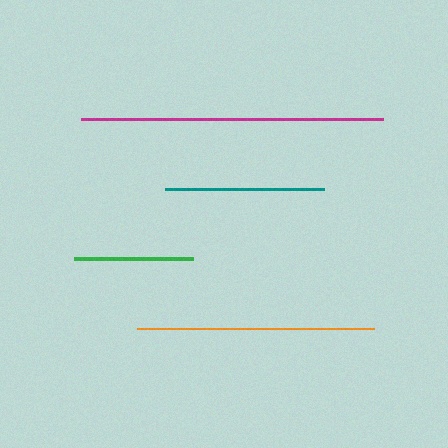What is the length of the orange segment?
The orange segment is approximately 237 pixels long.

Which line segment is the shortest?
The green line is the shortest at approximately 120 pixels.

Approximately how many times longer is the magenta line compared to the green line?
The magenta line is approximately 2.5 times the length of the green line.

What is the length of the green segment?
The green segment is approximately 120 pixels long.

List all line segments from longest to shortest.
From longest to shortest: magenta, orange, teal, green.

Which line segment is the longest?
The magenta line is the longest at approximately 302 pixels.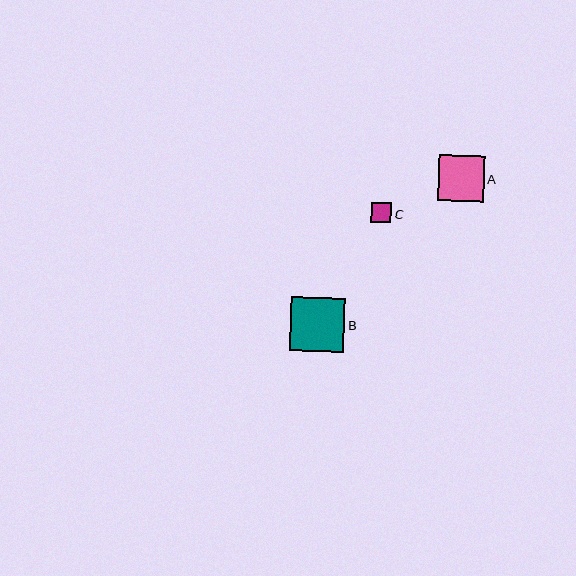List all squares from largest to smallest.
From largest to smallest: B, A, C.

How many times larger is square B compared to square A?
Square B is approximately 1.2 times the size of square A.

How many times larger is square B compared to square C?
Square B is approximately 2.7 times the size of square C.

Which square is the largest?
Square B is the largest with a size of approximately 54 pixels.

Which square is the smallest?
Square C is the smallest with a size of approximately 20 pixels.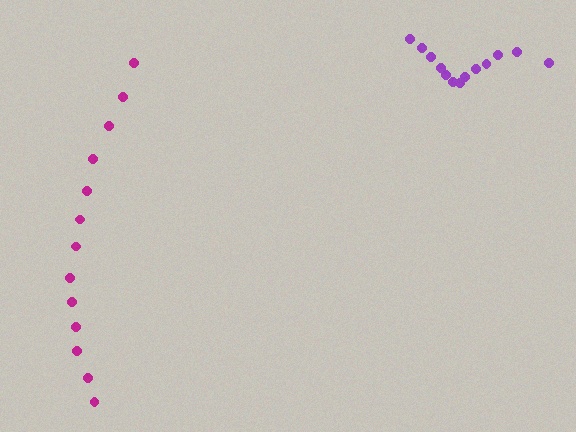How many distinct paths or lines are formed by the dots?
There are 2 distinct paths.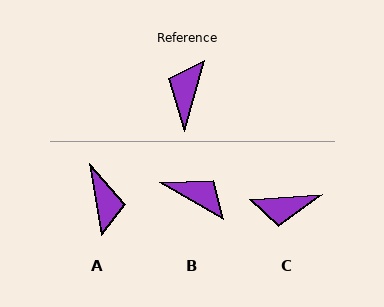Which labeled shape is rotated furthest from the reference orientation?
A, about 155 degrees away.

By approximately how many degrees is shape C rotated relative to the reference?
Approximately 110 degrees counter-clockwise.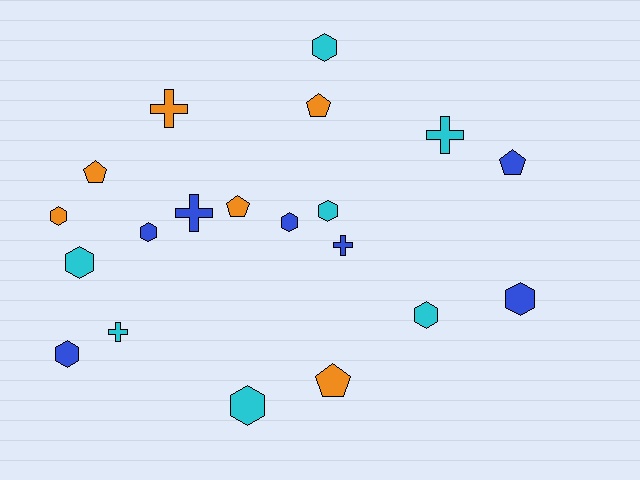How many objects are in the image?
There are 20 objects.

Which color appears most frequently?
Blue, with 7 objects.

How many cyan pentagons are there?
There are no cyan pentagons.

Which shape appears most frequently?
Hexagon, with 10 objects.